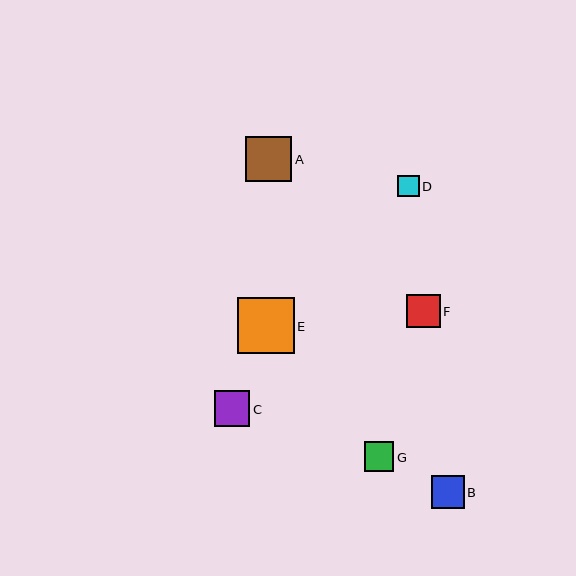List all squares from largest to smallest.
From largest to smallest: E, A, C, F, B, G, D.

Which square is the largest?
Square E is the largest with a size of approximately 57 pixels.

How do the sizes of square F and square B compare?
Square F and square B are approximately the same size.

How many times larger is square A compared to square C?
Square A is approximately 1.3 times the size of square C.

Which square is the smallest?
Square D is the smallest with a size of approximately 22 pixels.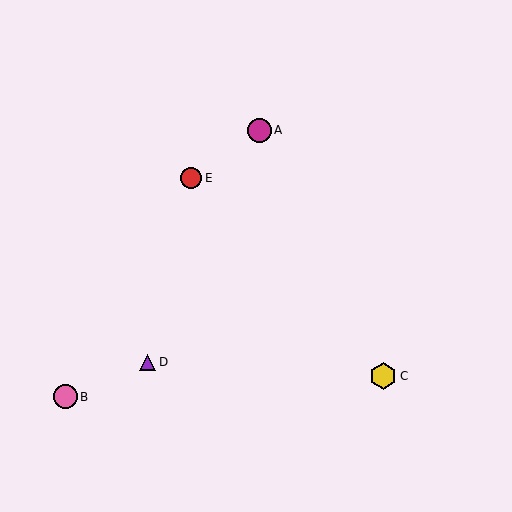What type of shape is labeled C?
Shape C is a yellow hexagon.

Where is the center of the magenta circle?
The center of the magenta circle is at (259, 130).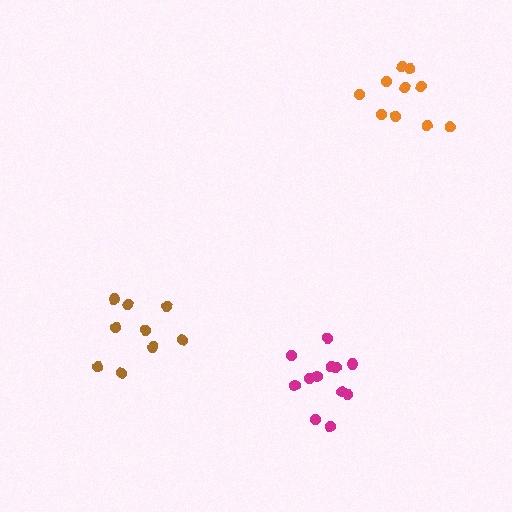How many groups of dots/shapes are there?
There are 3 groups.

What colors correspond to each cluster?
The clusters are colored: orange, magenta, brown.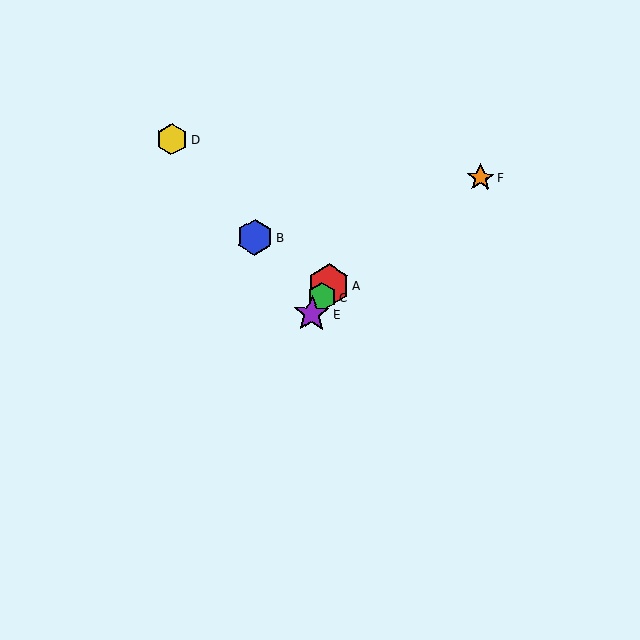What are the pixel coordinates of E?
Object E is at (312, 314).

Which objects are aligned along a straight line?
Objects A, C, E are aligned along a straight line.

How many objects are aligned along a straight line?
3 objects (A, C, E) are aligned along a straight line.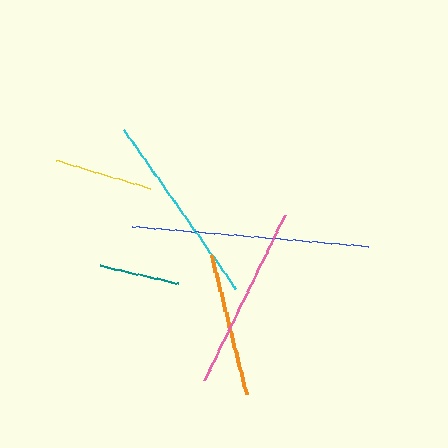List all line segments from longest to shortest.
From longest to shortest: blue, cyan, pink, orange, yellow, teal.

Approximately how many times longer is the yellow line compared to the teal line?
The yellow line is approximately 1.2 times the length of the teal line.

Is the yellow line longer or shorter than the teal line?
The yellow line is longer than the teal line.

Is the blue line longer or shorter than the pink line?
The blue line is longer than the pink line.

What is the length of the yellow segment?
The yellow segment is approximately 98 pixels long.